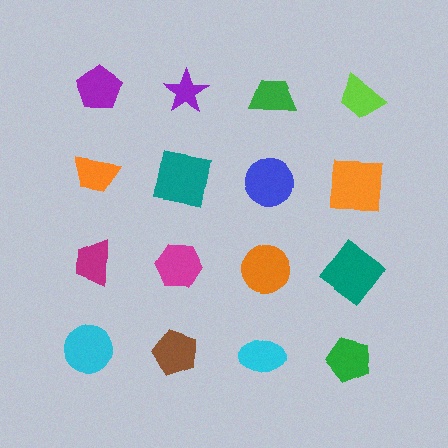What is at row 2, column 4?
An orange square.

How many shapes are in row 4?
4 shapes.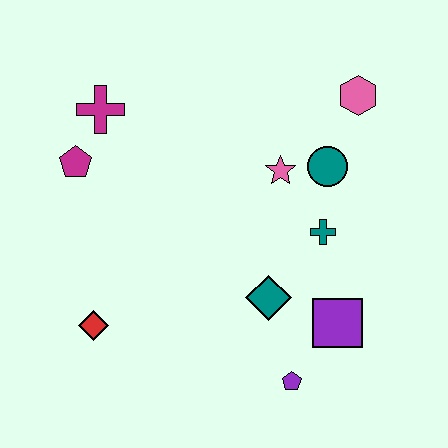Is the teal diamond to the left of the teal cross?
Yes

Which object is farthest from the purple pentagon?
The magenta cross is farthest from the purple pentagon.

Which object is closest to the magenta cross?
The magenta pentagon is closest to the magenta cross.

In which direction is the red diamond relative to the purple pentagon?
The red diamond is to the left of the purple pentagon.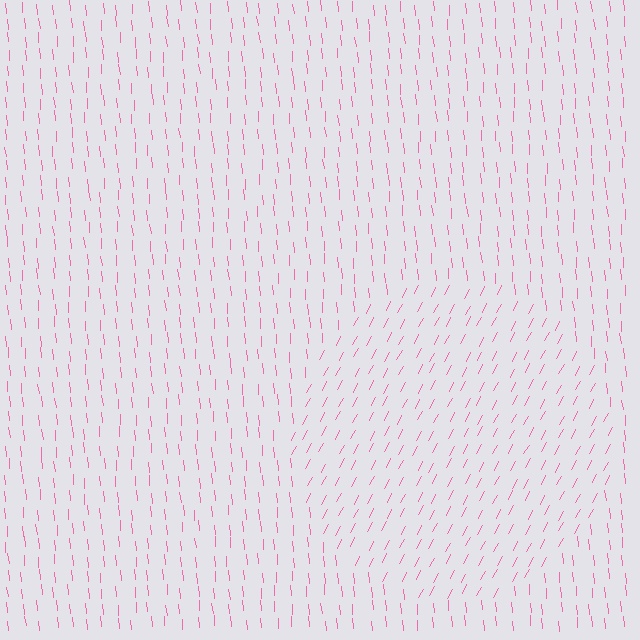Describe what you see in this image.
The image is filled with small pink line segments. A circle region in the image has lines oriented differently from the surrounding lines, creating a visible texture boundary.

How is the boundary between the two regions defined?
The boundary is defined purely by a change in line orientation (approximately 33 degrees difference). All lines are the same color and thickness.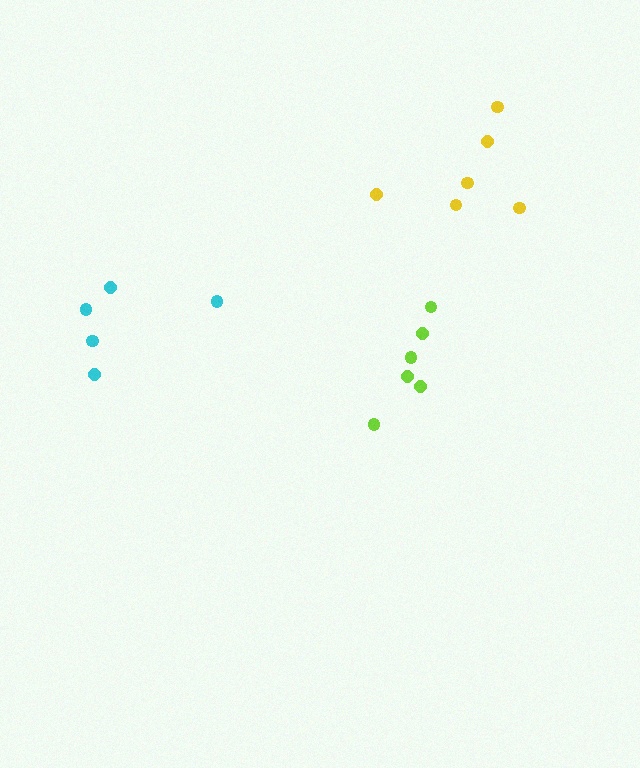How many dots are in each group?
Group 1: 5 dots, Group 2: 6 dots, Group 3: 6 dots (17 total).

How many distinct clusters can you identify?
There are 3 distinct clusters.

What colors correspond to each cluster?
The clusters are colored: cyan, yellow, lime.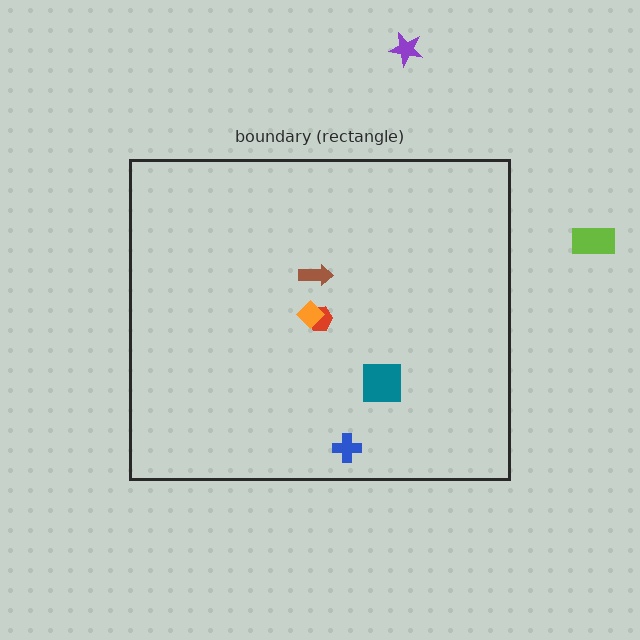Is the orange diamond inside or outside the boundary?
Inside.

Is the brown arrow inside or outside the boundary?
Inside.